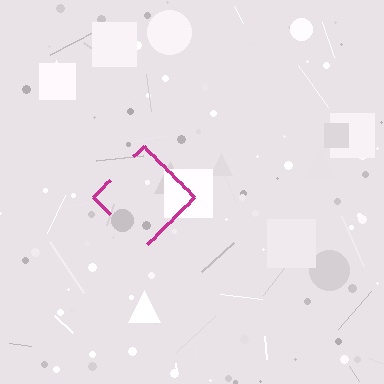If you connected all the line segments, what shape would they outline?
They would outline a diamond.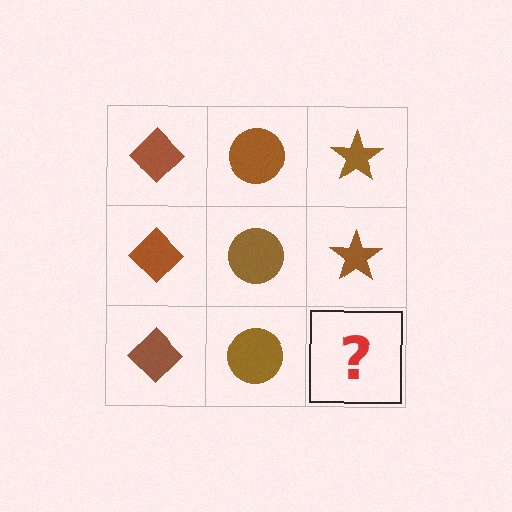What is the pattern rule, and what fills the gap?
The rule is that each column has a consistent shape. The gap should be filled with a brown star.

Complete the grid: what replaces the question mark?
The question mark should be replaced with a brown star.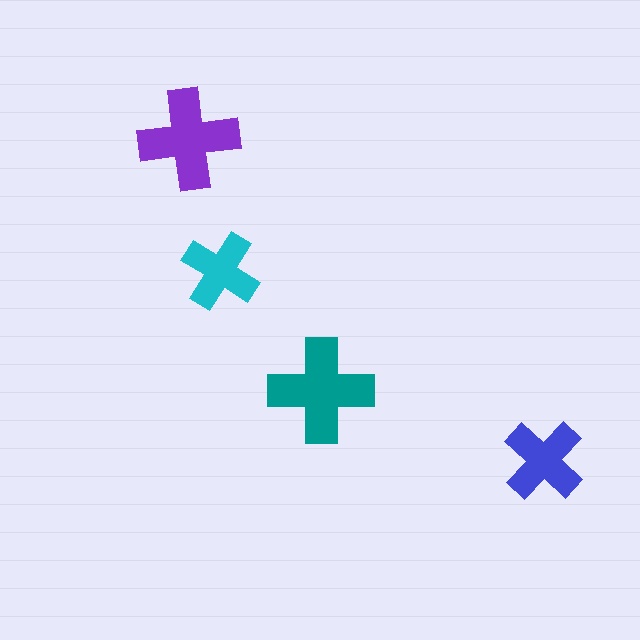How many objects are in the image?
There are 4 objects in the image.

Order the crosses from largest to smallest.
the teal one, the purple one, the blue one, the cyan one.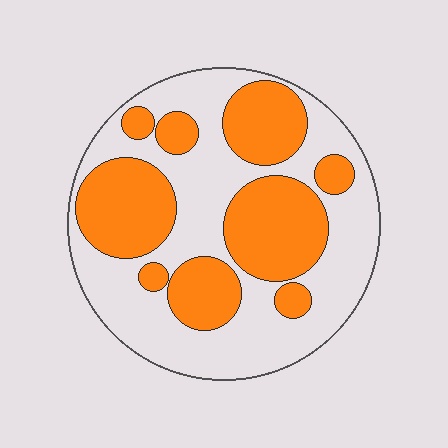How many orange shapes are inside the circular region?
9.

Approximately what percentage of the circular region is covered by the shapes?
Approximately 40%.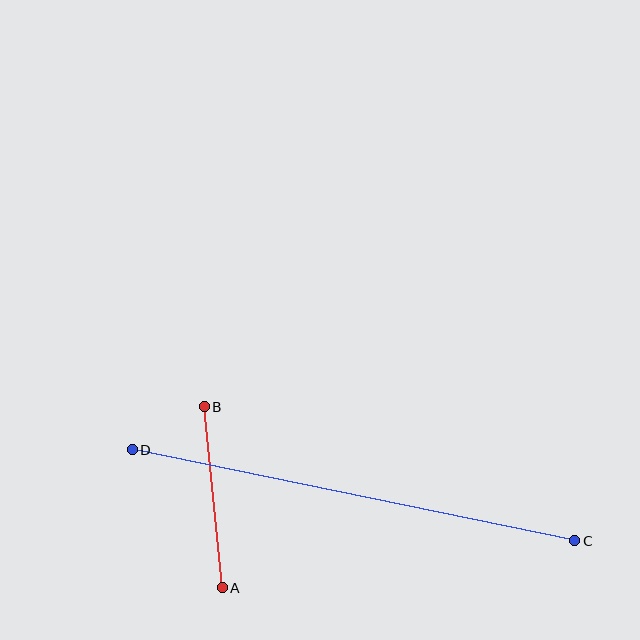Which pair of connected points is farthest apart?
Points C and D are farthest apart.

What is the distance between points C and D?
The distance is approximately 451 pixels.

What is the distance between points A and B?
The distance is approximately 182 pixels.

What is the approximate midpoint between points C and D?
The midpoint is at approximately (353, 495) pixels.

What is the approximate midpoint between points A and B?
The midpoint is at approximately (213, 497) pixels.